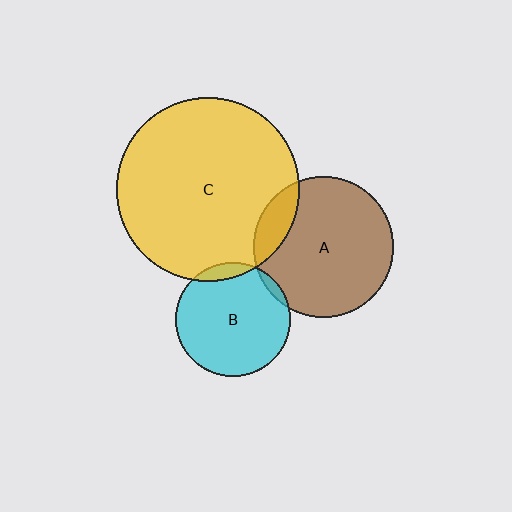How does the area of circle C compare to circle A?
Approximately 1.7 times.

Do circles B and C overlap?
Yes.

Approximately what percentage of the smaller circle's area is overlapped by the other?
Approximately 5%.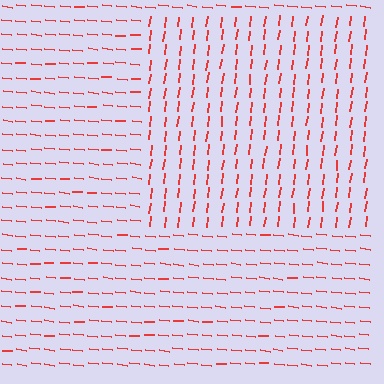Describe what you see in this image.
The image is filled with small red line segments. A rectangle region in the image has lines oriented differently from the surrounding lines, creating a visible texture boundary.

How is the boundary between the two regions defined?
The boundary is defined purely by a change in line orientation (approximately 88 degrees difference). All lines are the same color and thickness.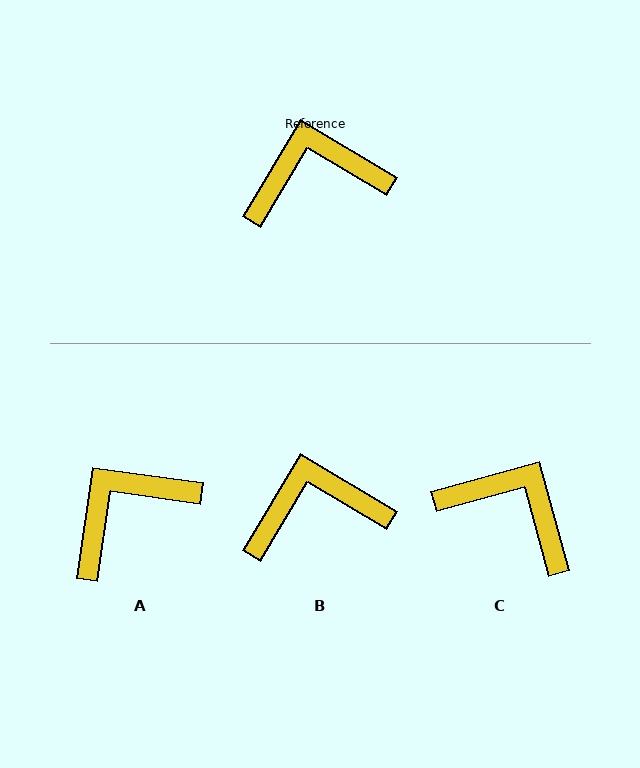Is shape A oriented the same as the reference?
No, it is off by about 23 degrees.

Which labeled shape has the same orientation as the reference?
B.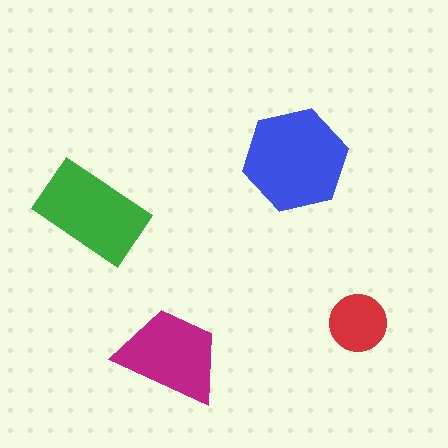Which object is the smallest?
The red circle.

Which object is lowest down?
The magenta trapezoid is bottommost.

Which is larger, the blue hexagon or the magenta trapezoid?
The blue hexagon.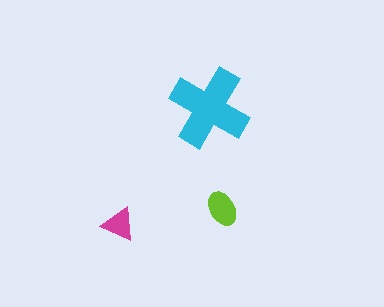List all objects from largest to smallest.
The cyan cross, the lime ellipse, the magenta triangle.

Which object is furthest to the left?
The magenta triangle is leftmost.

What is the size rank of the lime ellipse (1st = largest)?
2nd.